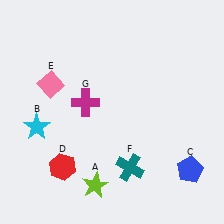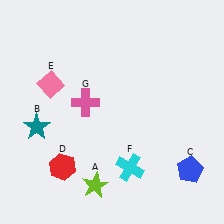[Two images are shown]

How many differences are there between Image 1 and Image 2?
There are 3 differences between the two images.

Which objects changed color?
B changed from cyan to teal. F changed from teal to cyan. G changed from magenta to pink.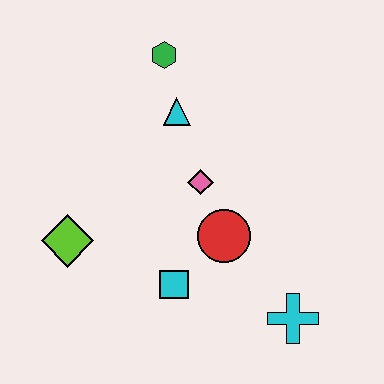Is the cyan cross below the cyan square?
Yes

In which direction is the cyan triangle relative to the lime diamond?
The cyan triangle is above the lime diamond.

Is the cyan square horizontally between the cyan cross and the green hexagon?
Yes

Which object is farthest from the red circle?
The green hexagon is farthest from the red circle.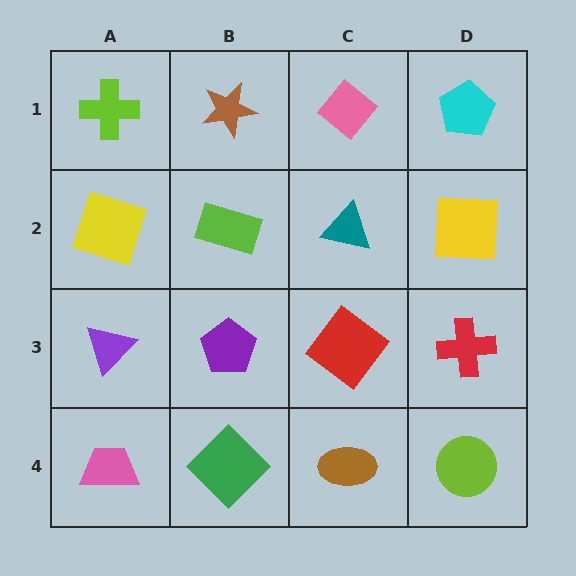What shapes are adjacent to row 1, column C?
A teal triangle (row 2, column C), a brown star (row 1, column B), a cyan pentagon (row 1, column D).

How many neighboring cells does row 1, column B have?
3.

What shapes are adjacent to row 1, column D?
A yellow square (row 2, column D), a pink diamond (row 1, column C).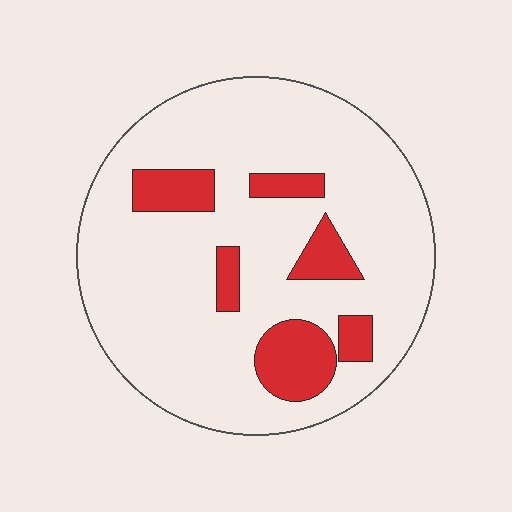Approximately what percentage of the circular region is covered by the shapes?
Approximately 15%.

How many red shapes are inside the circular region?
6.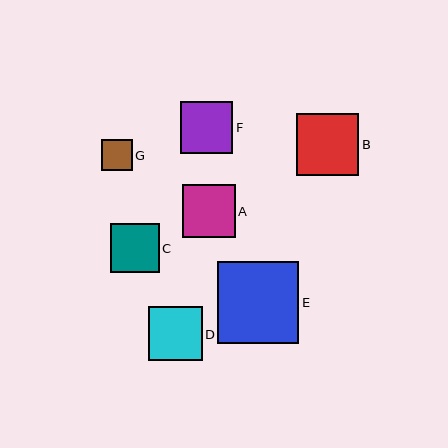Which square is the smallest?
Square G is the smallest with a size of approximately 31 pixels.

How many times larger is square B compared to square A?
Square B is approximately 1.2 times the size of square A.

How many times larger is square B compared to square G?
Square B is approximately 2.0 times the size of square G.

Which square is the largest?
Square E is the largest with a size of approximately 82 pixels.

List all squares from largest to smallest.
From largest to smallest: E, B, D, A, F, C, G.